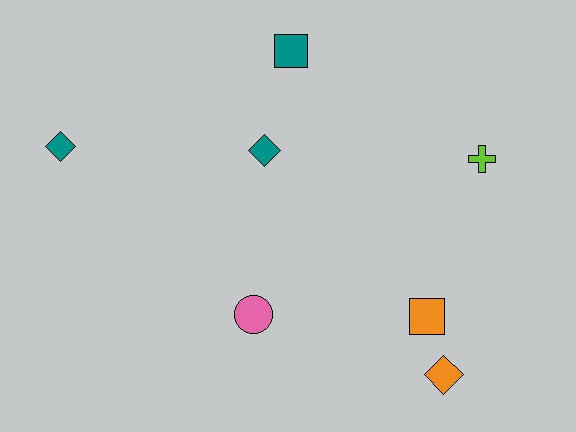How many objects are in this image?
There are 7 objects.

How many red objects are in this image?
There are no red objects.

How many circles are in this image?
There is 1 circle.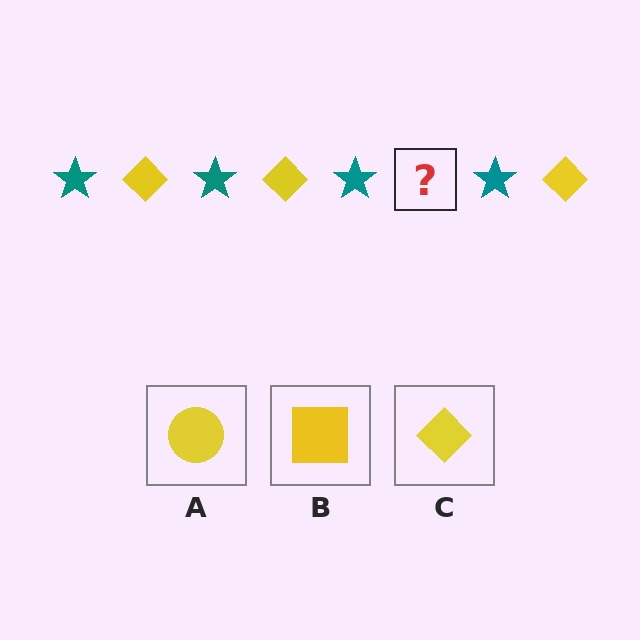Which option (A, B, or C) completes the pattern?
C.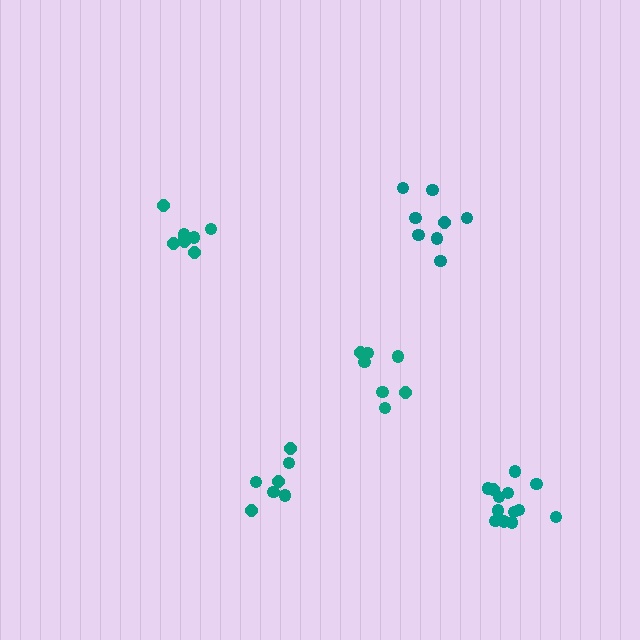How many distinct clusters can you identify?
There are 5 distinct clusters.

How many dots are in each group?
Group 1: 7 dots, Group 2: 8 dots, Group 3: 7 dots, Group 4: 8 dots, Group 5: 13 dots (43 total).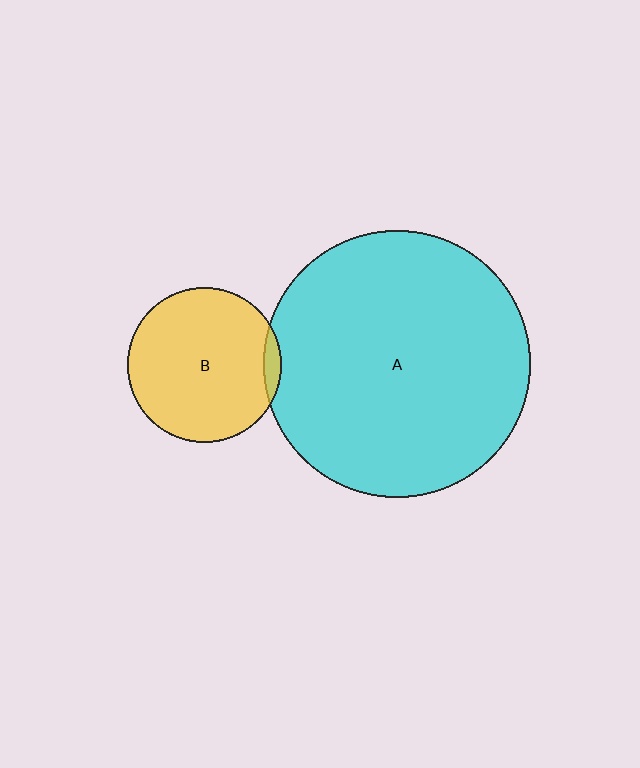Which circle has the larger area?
Circle A (cyan).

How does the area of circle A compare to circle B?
Approximately 3.0 times.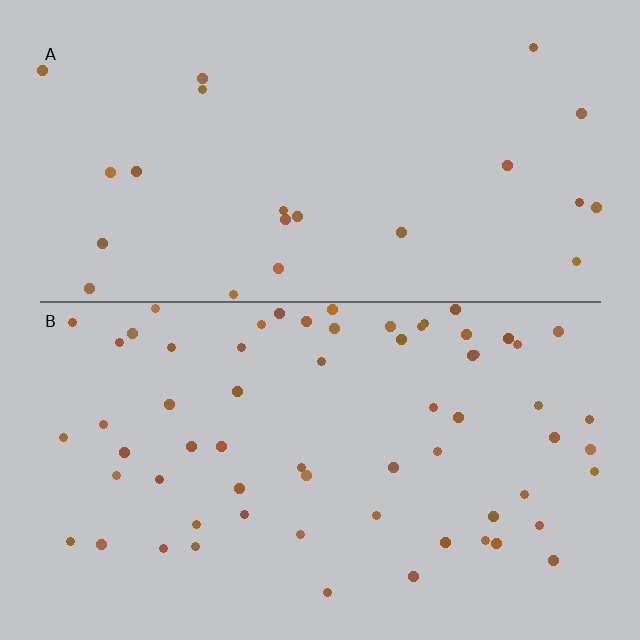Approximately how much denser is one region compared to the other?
Approximately 2.8× — region B over region A.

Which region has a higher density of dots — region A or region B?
B (the bottom).